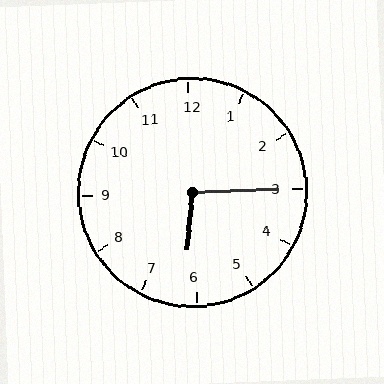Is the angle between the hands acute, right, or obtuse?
It is obtuse.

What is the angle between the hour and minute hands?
Approximately 98 degrees.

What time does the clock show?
6:15.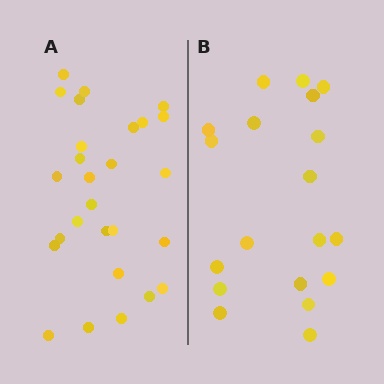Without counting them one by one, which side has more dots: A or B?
Region A (the left region) has more dots.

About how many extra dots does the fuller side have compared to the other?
Region A has roughly 8 or so more dots than region B.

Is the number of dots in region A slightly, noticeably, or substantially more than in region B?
Region A has noticeably more, but not dramatically so. The ratio is roughly 1.4 to 1.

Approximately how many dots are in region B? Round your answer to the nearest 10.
About 20 dots. (The exact count is 19, which rounds to 20.)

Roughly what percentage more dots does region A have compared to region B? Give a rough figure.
About 40% more.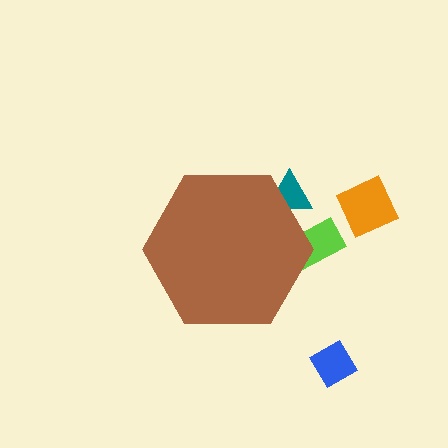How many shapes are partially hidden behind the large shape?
2 shapes are partially hidden.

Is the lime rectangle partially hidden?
Yes, the lime rectangle is partially hidden behind the brown hexagon.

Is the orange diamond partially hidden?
No, the orange diamond is fully visible.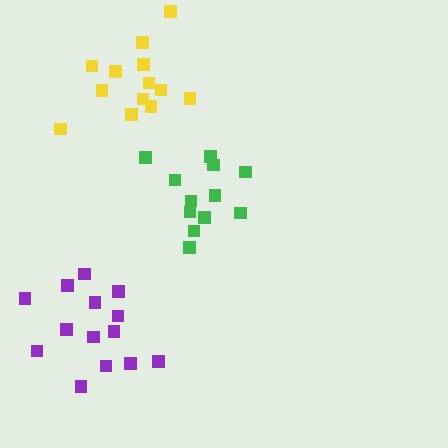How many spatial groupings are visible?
There are 3 spatial groupings.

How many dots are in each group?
Group 1: 13 dots, Group 2: 14 dots, Group 3: 12 dots (39 total).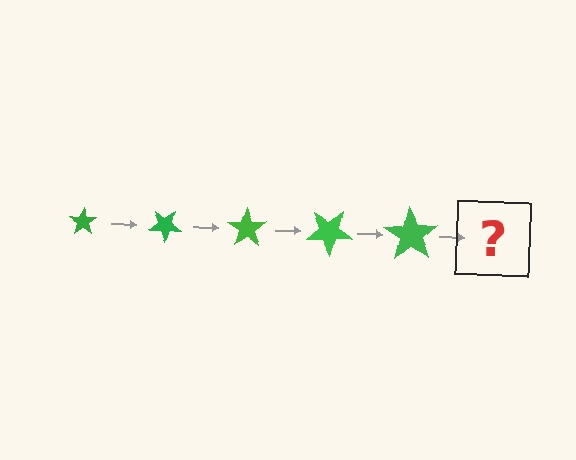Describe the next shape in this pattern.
It should be a star, larger than the previous one and rotated 175 degrees from the start.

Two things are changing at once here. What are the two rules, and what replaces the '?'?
The two rules are that the star grows larger each step and it rotates 35 degrees each step. The '?' should be a star, larger than the previous one and rotated 175 degrees from the start.